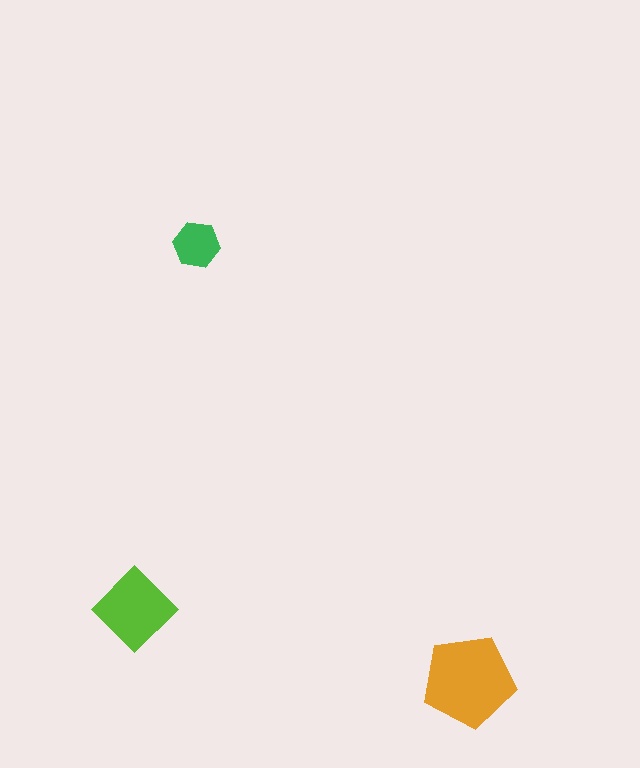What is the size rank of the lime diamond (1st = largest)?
2nd.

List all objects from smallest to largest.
The green hexagon, the lime diamond, the orange pentagon.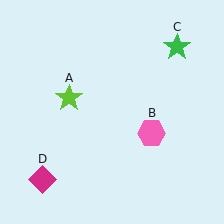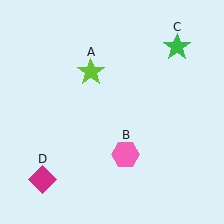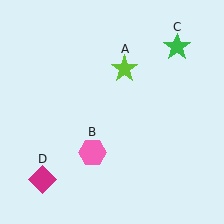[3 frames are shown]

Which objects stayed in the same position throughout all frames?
Green star (object C) and magenta diamond (object D) remained stationary.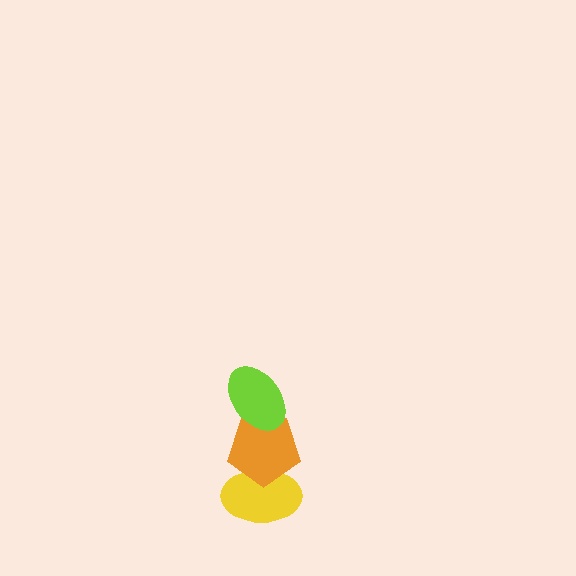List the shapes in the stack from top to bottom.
From top to bottom: the lime ellipse, the orange pentagon, the yellow ellipse.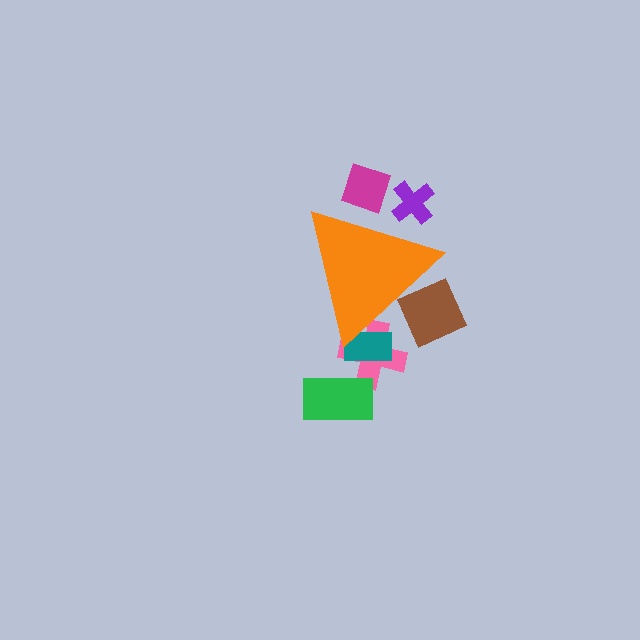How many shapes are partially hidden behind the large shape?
5 shapes are partially hidden.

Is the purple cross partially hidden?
Yes, the purple cross is partially hidden behind the orange triangle.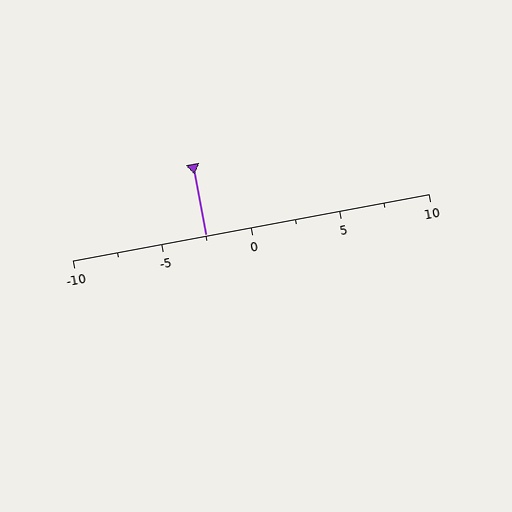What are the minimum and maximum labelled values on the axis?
The axis runs from -10 to 10.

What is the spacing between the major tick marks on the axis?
The major ticks are spaced 5 apart.